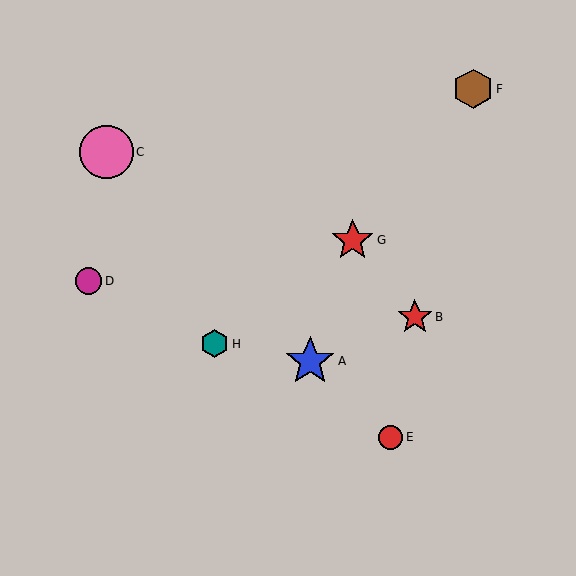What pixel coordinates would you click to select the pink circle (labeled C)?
Click at (107, 152) to select the pink circle C.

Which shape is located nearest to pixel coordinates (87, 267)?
The magenta circle (labeled D) at (89, 281) is nearest to that location.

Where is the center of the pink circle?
The center of the pink circle is at (107, 152).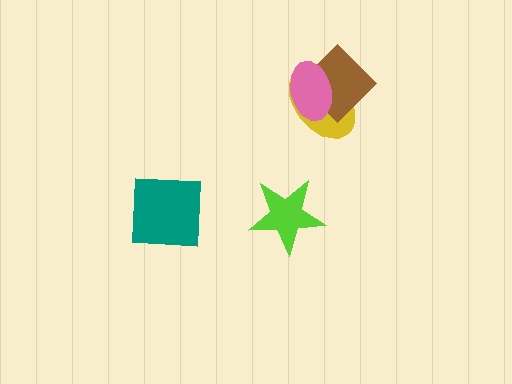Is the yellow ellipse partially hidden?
Yes, it is partially covered by another shape.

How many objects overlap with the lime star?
0 objects overlap with the lime star.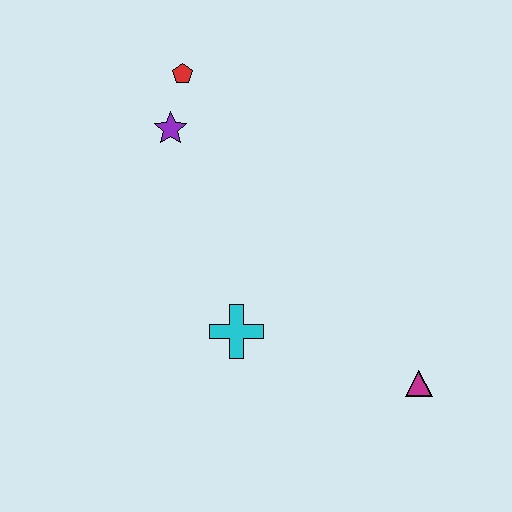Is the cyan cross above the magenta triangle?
Yes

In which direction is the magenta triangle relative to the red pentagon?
The magenta triangle is below the red pentagon.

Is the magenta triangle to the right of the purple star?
Yes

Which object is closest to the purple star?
The red pentagon is closest to the purple star.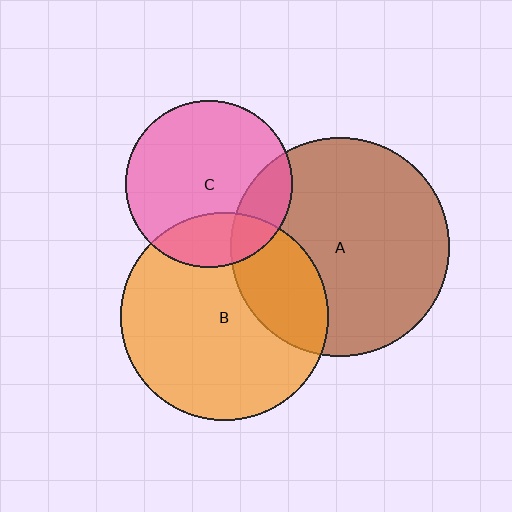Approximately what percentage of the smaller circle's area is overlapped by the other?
Approximately 20%.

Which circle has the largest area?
Circle A (brown).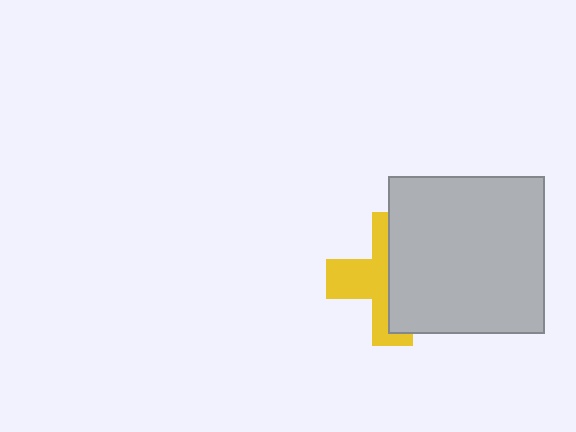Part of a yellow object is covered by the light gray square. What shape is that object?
It is a cross.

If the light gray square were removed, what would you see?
You would see the complete yellow cross.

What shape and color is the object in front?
The object in front is a light gray square.